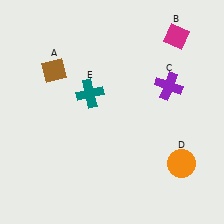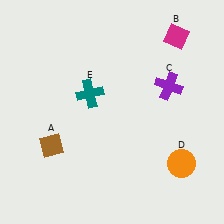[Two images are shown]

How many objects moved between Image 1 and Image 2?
1 object moved between the two images.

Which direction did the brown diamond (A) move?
The brown diamond (A) moved down.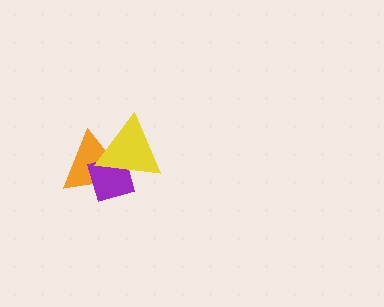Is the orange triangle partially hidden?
Yes, it is partially covered by another shape.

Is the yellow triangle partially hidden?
No, no other shape covers it.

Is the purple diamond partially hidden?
Yes, it is partially covered by another shape.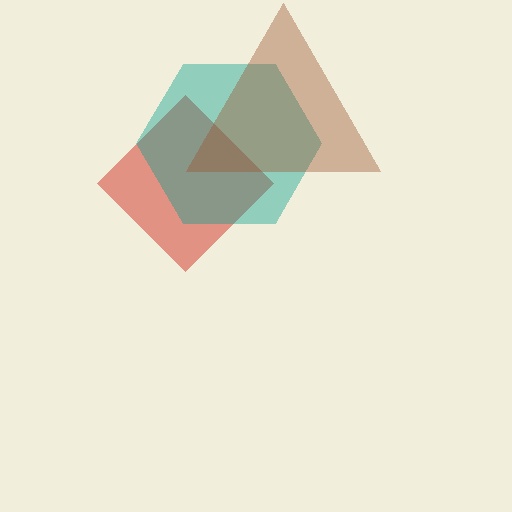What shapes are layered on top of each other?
The layered shapes are: a red diamond, a teal hexagon, a brown triangle.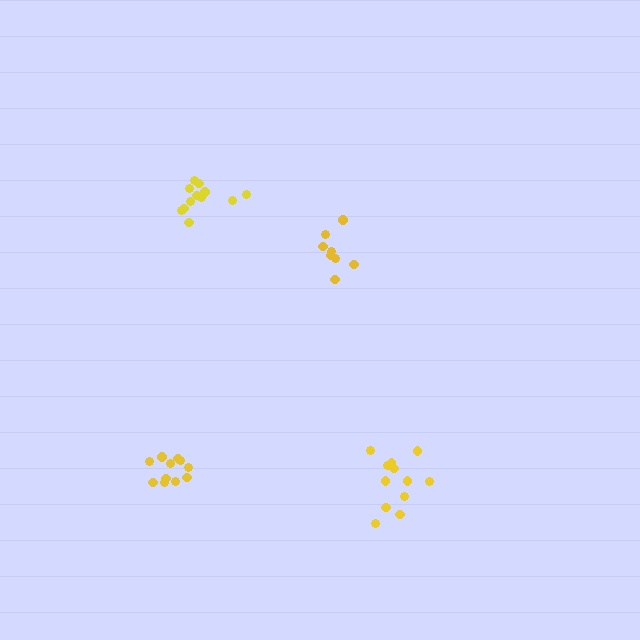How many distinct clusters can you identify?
There are 4 distinct clusters.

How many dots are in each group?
Group 1: 12 dots, Group 2: 12 dots, Group 3: 8 dots, Group 4: 11 dots (43 total).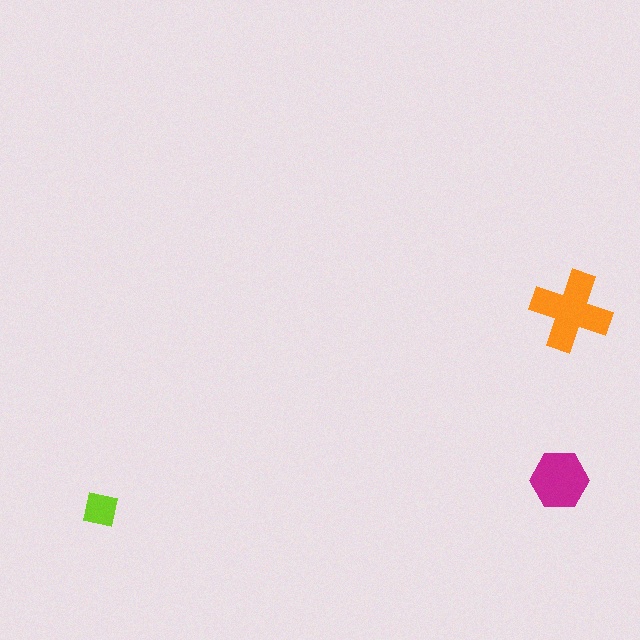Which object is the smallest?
The lime square.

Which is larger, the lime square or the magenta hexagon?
The magenta hexagon.